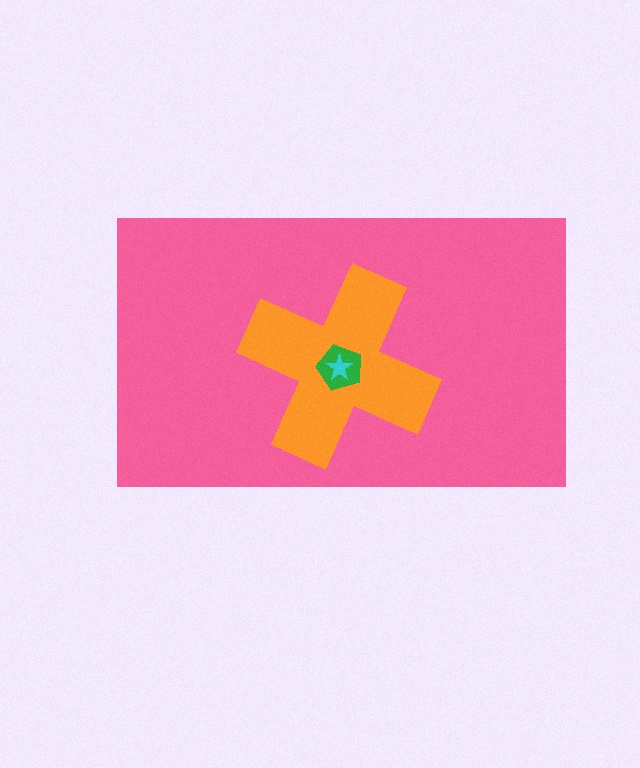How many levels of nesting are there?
4.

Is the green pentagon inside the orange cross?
Yes.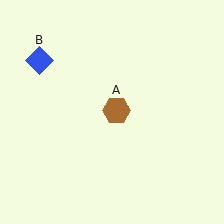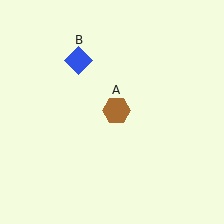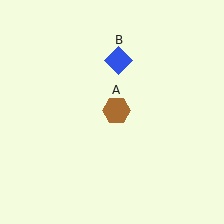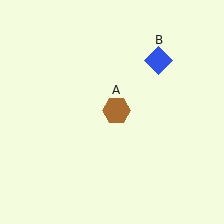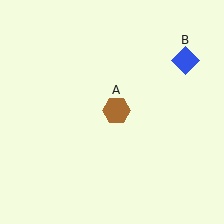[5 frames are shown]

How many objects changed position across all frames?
1 object changed position: blue diamond (object B).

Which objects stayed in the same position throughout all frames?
Brown hexagon (object A) remained stationary.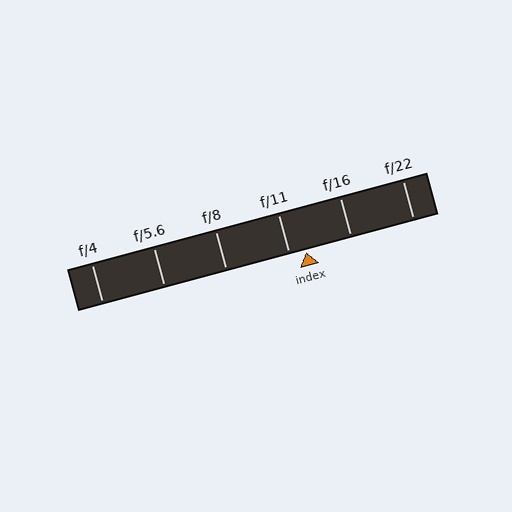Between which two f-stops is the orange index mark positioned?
The index mark is between f/11 and f/16.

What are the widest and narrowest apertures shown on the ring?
The widest aperture shown is f/4 and the narrowest is f/22.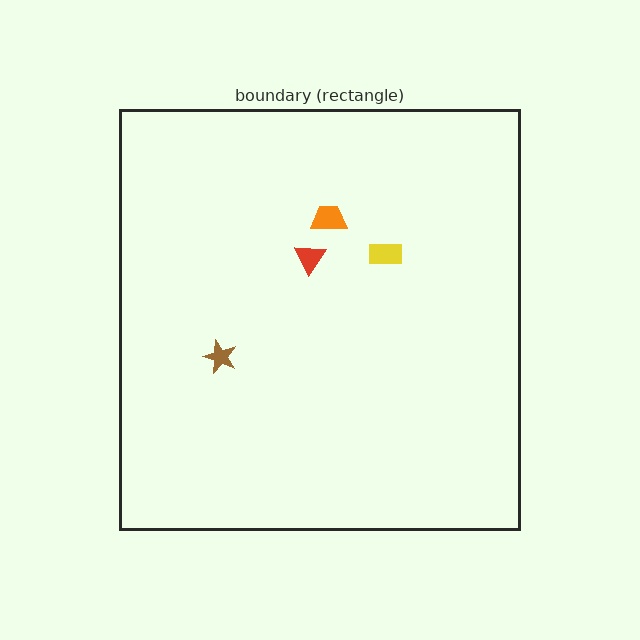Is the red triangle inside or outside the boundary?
Inside.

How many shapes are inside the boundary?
4 inside, 0 outside.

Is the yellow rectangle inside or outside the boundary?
Inside.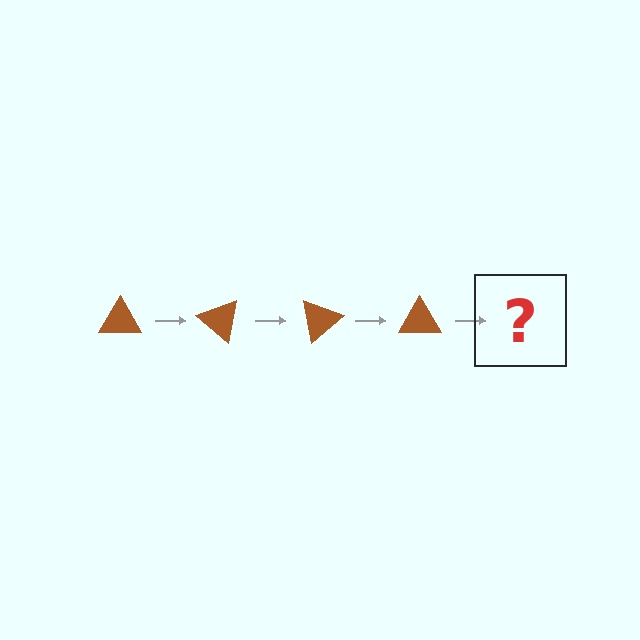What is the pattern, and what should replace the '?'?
The pattern is that the triangle rotates 40 degrees each step. The '?' should be a brown triangle rotated 160 degrees.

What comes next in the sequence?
The next element should be a brown triangle rotated 160 degrees.